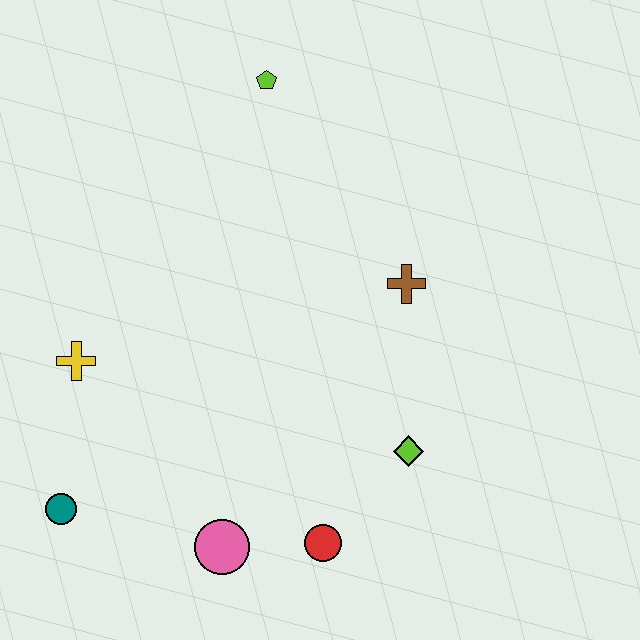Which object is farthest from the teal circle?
The lime pentagon is farthest from the teal circle.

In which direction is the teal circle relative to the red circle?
The teal circle is to the left of the red circle.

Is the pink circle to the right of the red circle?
No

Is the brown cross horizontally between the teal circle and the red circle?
No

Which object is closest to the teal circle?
The yellow cross is closest to the teal circle.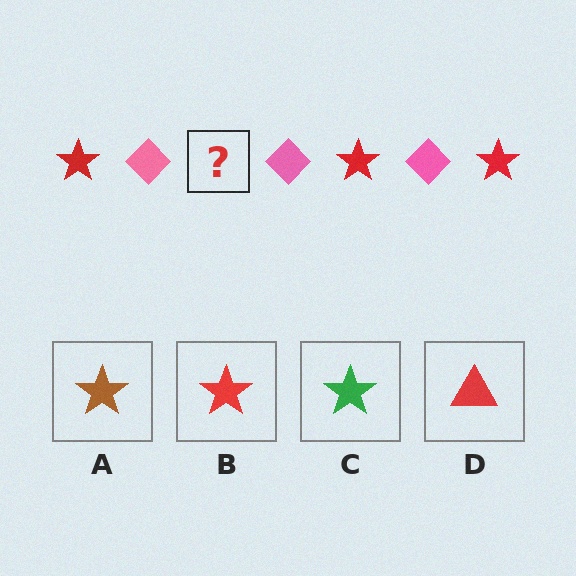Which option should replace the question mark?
Option B.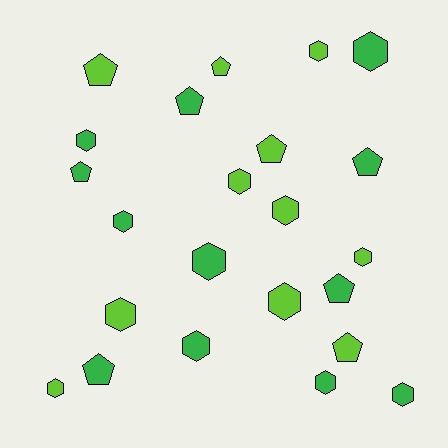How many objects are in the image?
There are 23 objects.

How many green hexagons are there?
There are 7 green hexagons.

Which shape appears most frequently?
Hexagon, with 14 objects.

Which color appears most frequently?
Green, with 12 objects.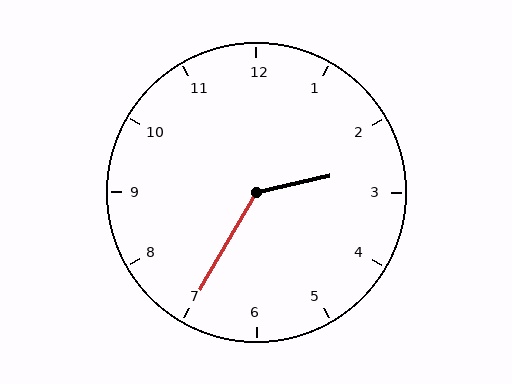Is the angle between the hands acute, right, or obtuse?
It is obtuse.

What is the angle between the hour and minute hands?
Approximately 132 degrees.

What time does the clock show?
2:35.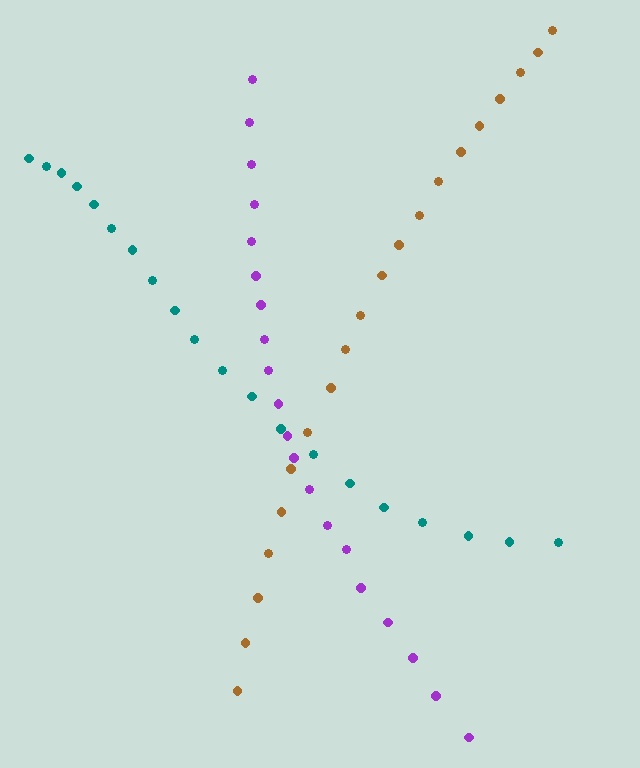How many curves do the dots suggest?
There are 3 distinct paths.